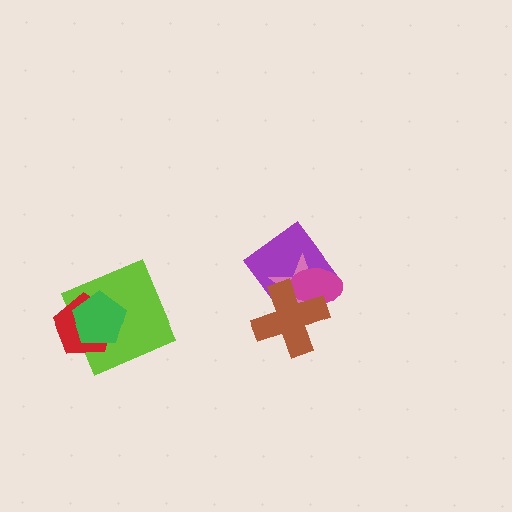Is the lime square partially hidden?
Yes, it is partially covered by another shape.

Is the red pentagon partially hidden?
Yes, it is partially covered by another shape.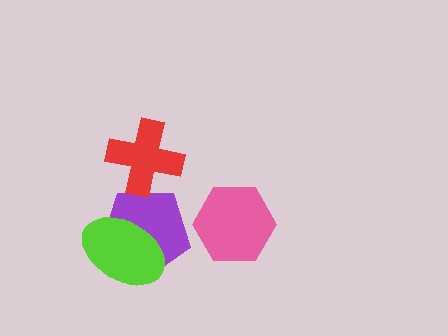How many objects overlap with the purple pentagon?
2 objects overlap with the purple pentagon.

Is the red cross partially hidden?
No, no other shape covers it.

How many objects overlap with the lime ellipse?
1 object overlaps with the lime ellipse.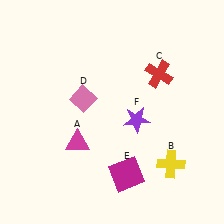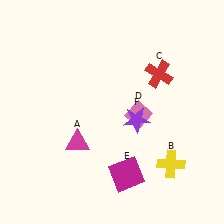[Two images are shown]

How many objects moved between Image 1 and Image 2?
1 object moved between the two images.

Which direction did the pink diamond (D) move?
The pink diamond (D) moved right.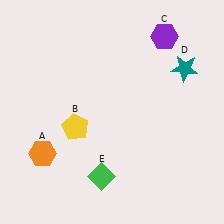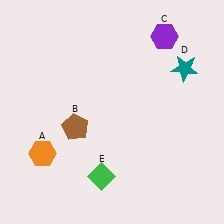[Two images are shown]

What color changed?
The pentagon (B) changed from yellow in Image 1 to brown in Image 2.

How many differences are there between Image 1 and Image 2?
There is 1 difference between the two images.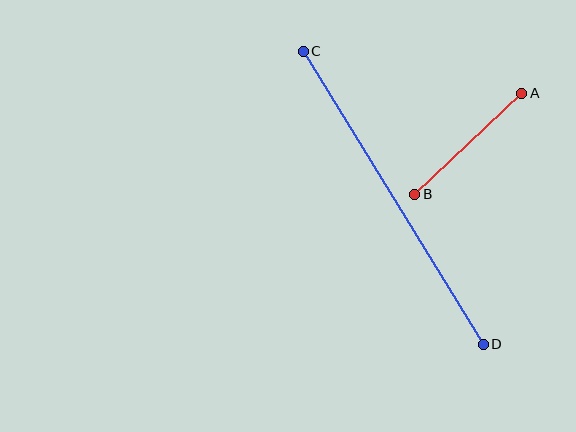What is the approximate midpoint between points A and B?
The midpoint is at approximately (468, 144) pixels.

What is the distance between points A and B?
The distance is approximately 147 pixels.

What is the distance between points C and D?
The distance is approximately 344 pixels.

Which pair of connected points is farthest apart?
Points C and D are farthest apart.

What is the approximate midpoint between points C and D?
The midpoint is at approximately (393, 198) pixels.